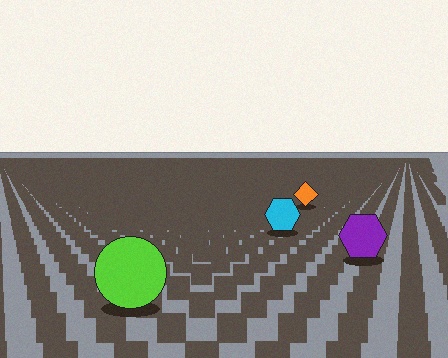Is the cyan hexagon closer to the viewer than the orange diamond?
Yes. The cyan hexagon is closer — you can tell from the texture gradient: the ground texture is coarser near it.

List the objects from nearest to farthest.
From nearest to farthest: the lime circle, the purple hexagon, the cyan hexagon, the orange diamond.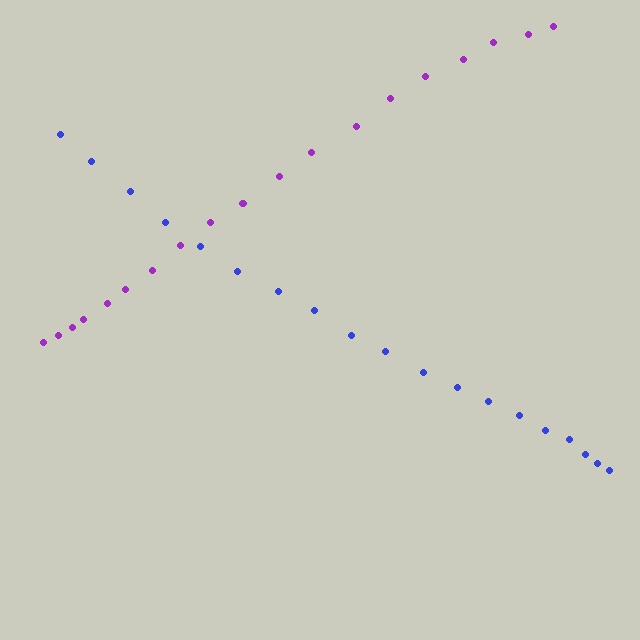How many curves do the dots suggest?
There are 2 distinct paths.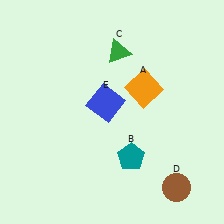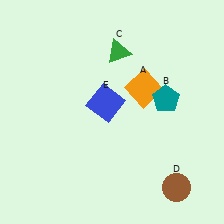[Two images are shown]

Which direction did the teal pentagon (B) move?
The teal pentagon (B) moved up.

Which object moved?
The teal pentagon (B) moved up.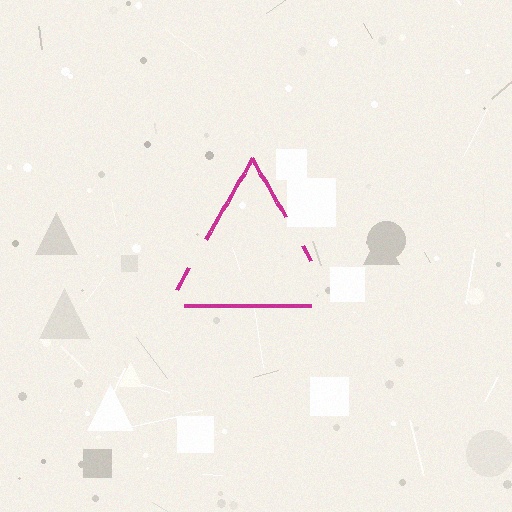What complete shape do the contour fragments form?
The contour fragments form a triangle.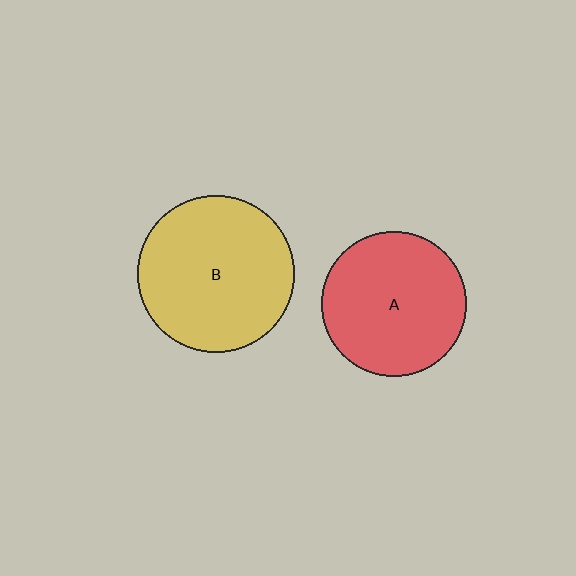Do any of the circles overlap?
No, none of the circles overlap.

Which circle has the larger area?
Circle B (yellow).